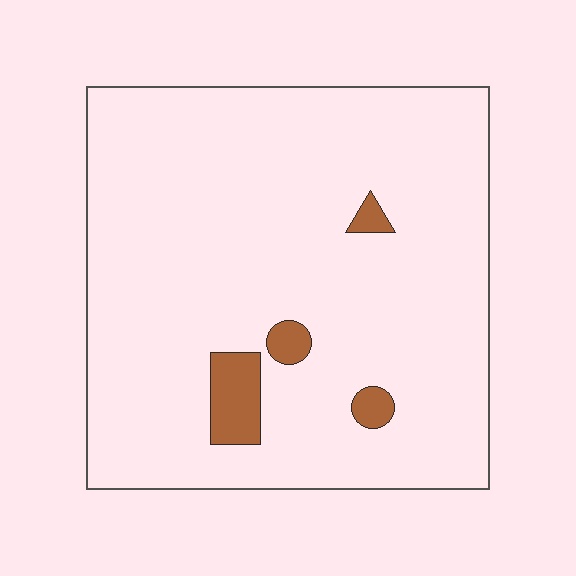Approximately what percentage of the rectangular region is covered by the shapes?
Approximately 5%.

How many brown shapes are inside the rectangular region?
4.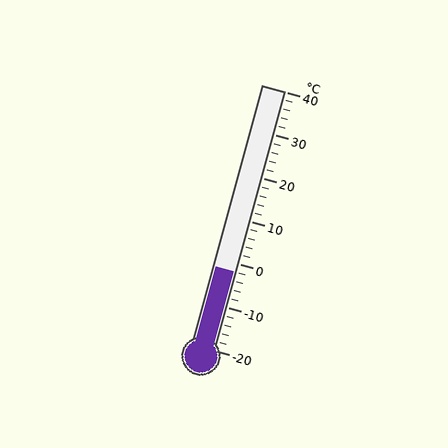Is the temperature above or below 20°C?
The temperature is below 20°C.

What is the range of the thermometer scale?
The thermometer scale ranges from -20°C to 40°C.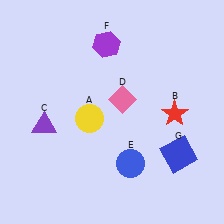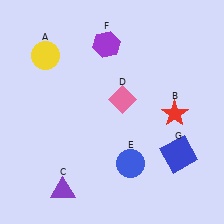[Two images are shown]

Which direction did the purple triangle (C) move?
The purple triangle (C) moved down.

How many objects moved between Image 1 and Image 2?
2 objects moved between the two images.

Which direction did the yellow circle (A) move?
The yellow circle (A) moved up.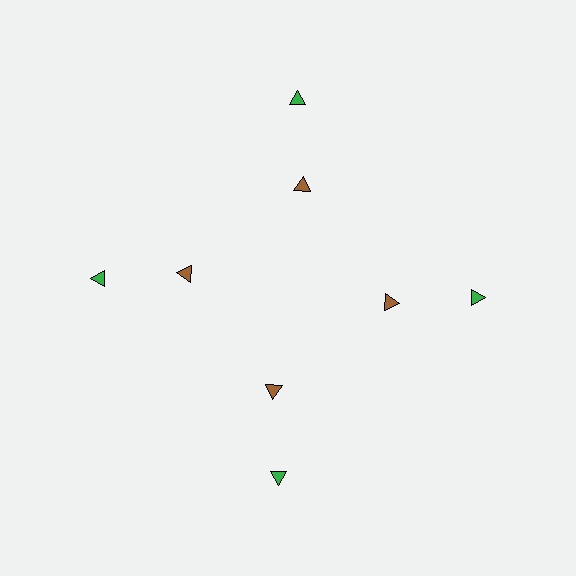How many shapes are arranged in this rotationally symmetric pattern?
There are 8 shapes, arranged in 4 groups of 2.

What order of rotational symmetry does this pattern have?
This pattern has 4-fold rotational symmetry.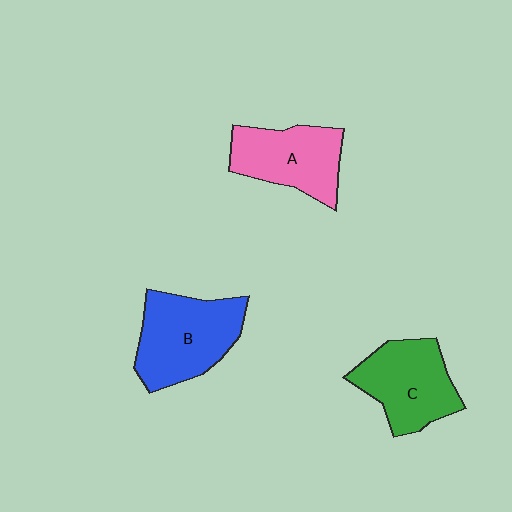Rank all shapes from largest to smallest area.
From largest to smallest: B (blue), C (green), A (pink).